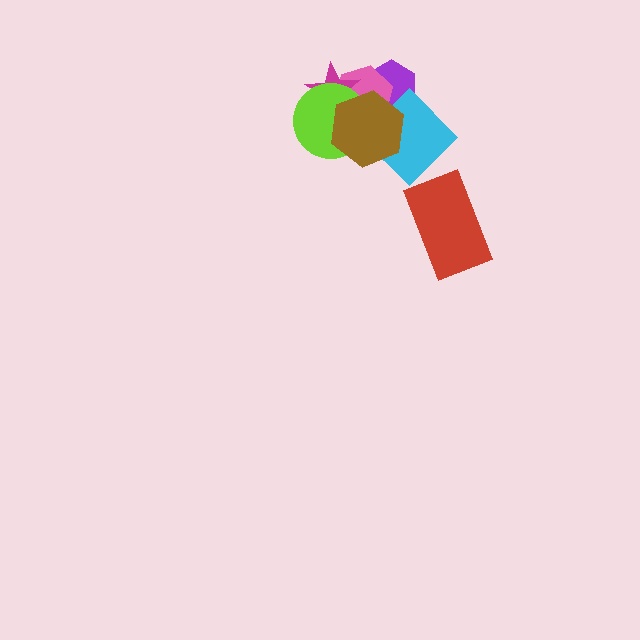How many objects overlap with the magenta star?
3 objects overlap with the magenta star.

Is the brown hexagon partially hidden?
No, no other shape covers it.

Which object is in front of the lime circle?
The brown hexagon is in front of the lime circle.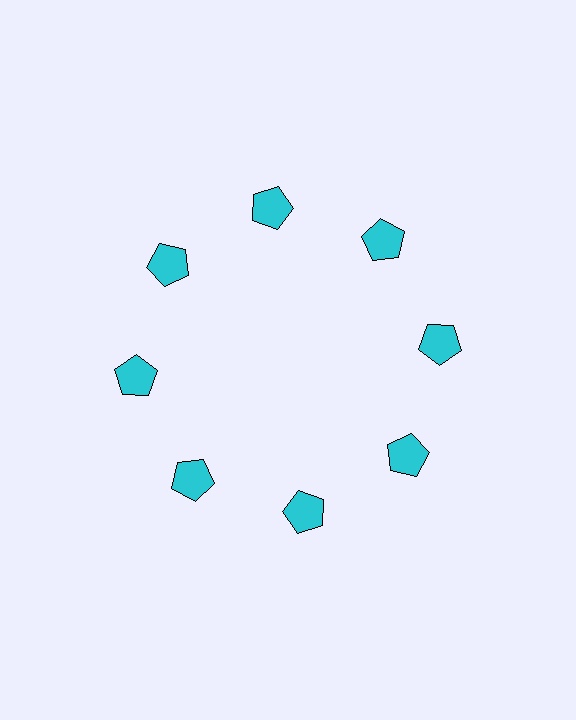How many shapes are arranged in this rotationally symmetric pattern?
There are 8 shapes, arranged in 8 groups of 1.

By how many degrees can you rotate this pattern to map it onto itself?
The pattern maps onto itself every 45 degrees of rotation.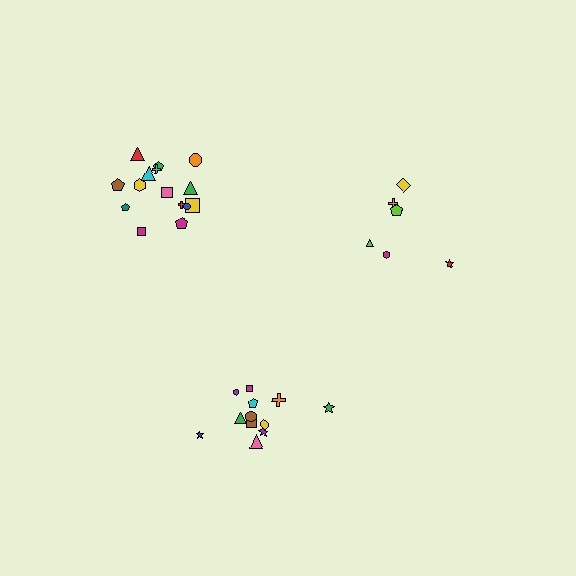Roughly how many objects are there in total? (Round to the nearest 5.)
Roughly 35 objects in total.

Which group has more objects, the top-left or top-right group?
The top-left group.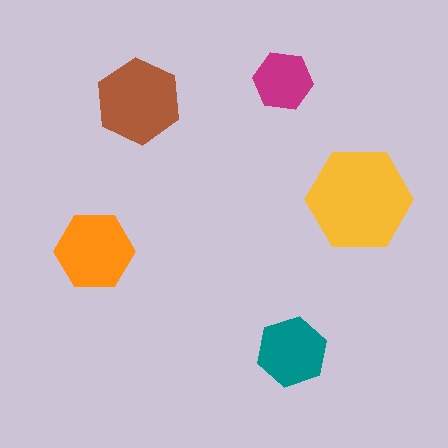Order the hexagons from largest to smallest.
the yellow one, the brown one, the orange one, the teal one, the magenta one.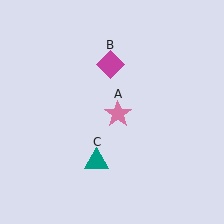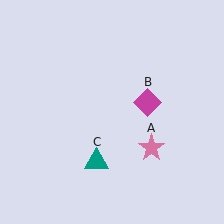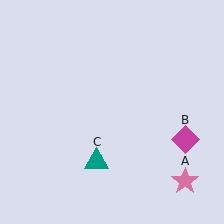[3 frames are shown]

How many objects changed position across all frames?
2 objects changed position: pink star (object A), magenta diamond (object B).